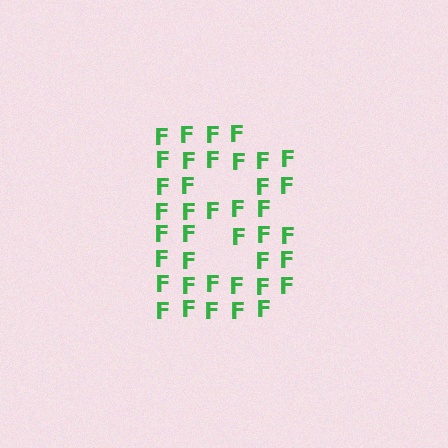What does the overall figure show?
The overall figure shows the letter B.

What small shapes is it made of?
It is made of small letter F's.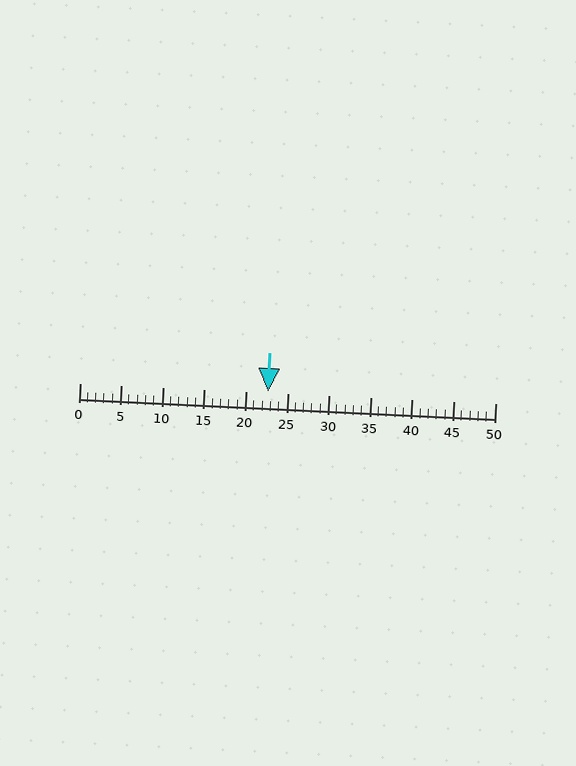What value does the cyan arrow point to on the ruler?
The cyan arrow points to approximately 23.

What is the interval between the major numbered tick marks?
The major tick marks are spaced 5 units apart.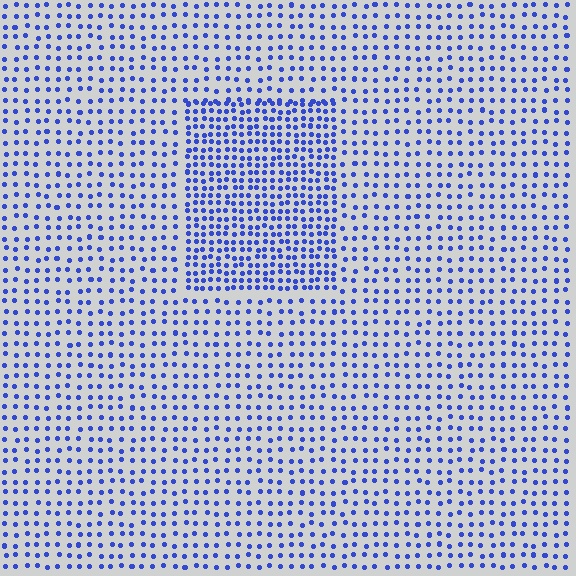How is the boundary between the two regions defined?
The boundary is defined by a change in element density (approximately 1.9x ratio). All elements are the same color, size, and shape.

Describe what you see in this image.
The image contains small blue elements arranged at two different densities. A rectangle-shaped region is visible where the elements are more densely packed than the surrounding area.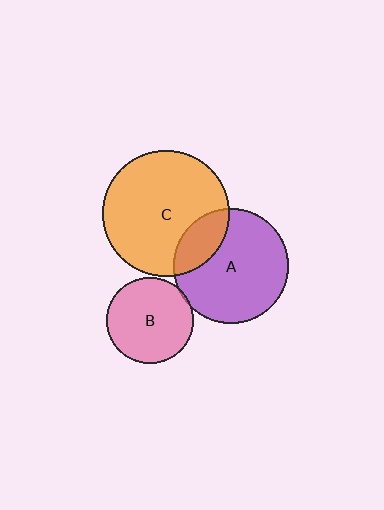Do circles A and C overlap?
Yes.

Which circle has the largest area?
Circle C (orange).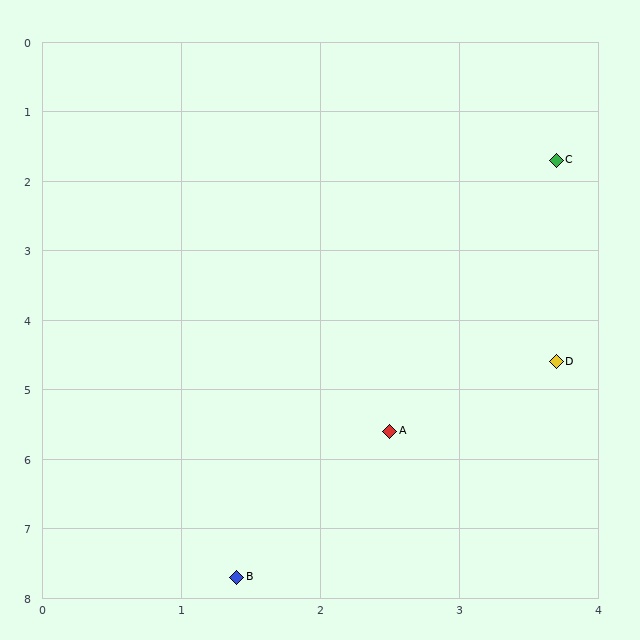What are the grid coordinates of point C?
Point C is at approximately (3.7, 1.7).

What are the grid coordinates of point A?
Point A is at approximately (2.5, 5.6).